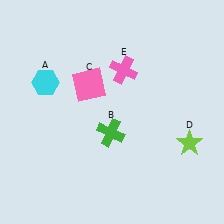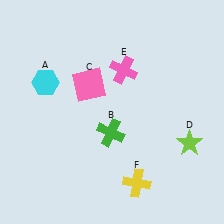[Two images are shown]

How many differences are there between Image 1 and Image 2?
There is 1 difference between the two images.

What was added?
A yellow cross (F) was added in Image 2.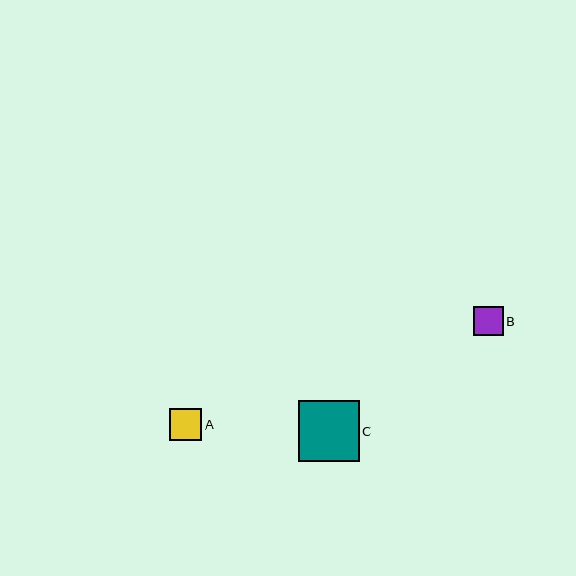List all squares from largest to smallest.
From largest to smallest: C, A, B.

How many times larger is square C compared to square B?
Square C is approximately 2.1 times the size of square B.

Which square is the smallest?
Square B is the smallest with a size of approximately 29 pixels.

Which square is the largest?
Square C is the largest with a size of approximately 61 pixels.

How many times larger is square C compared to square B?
Square C is approximately 2.1 times the size of square B.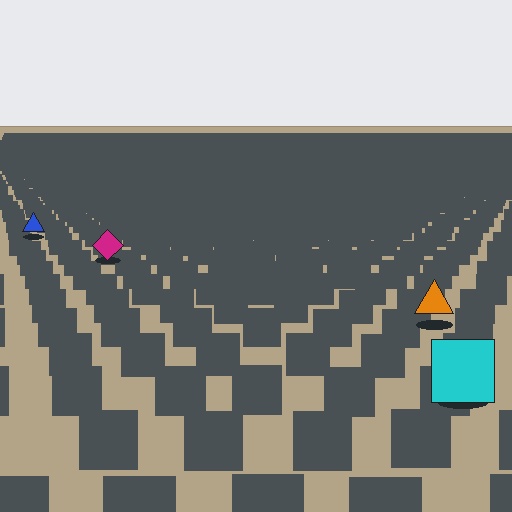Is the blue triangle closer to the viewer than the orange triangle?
No. The orange triangle is closer — you can tell from the texture gradient: the ground texture is coarser near it.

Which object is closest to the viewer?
The cyan square is closest. The texture marks near it are larger and more spread out.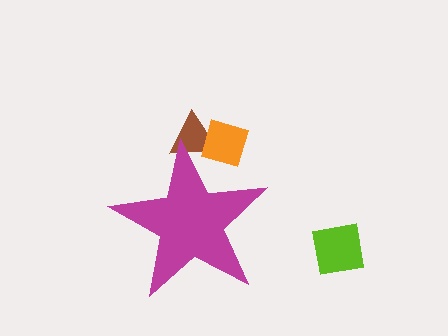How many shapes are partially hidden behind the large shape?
2 shapes are partially hidden.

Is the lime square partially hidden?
No, the lime square is fully visible.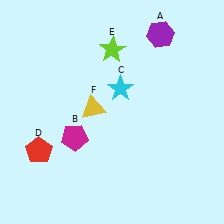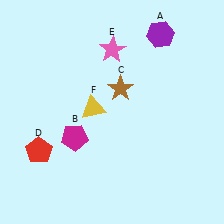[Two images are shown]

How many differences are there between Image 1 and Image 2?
There are 2 differences between the two images.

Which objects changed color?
C changed from cyan to brown. E changed from lime to pink.